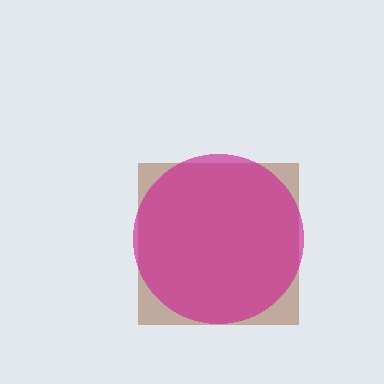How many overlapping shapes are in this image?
There are 2 overlapping shapes in the image.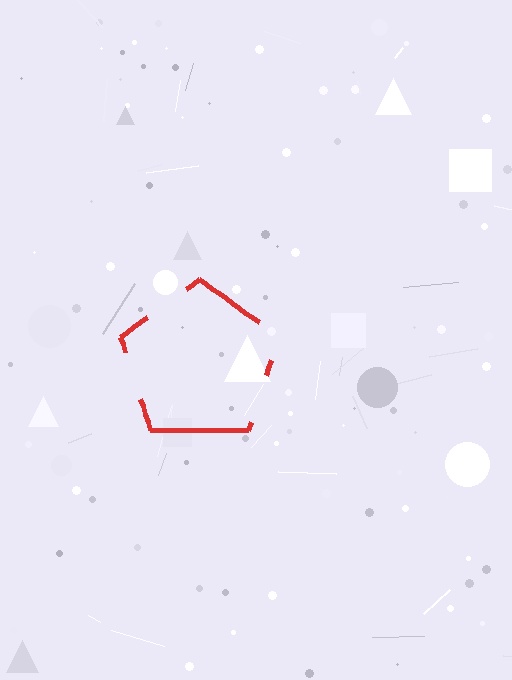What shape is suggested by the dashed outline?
The dashed outline suggests a pentagon.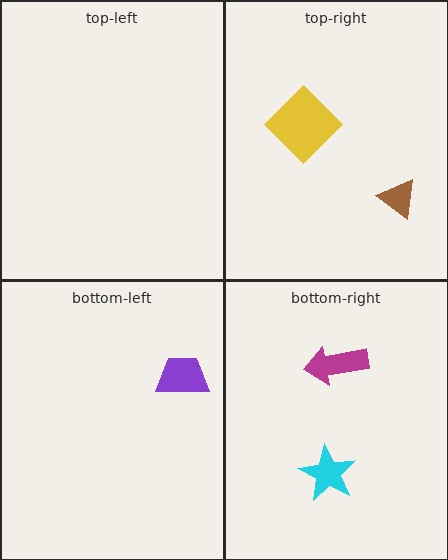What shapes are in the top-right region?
The brown triangle, the yellow diamond.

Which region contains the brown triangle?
The top-right region.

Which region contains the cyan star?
The bottom-right region.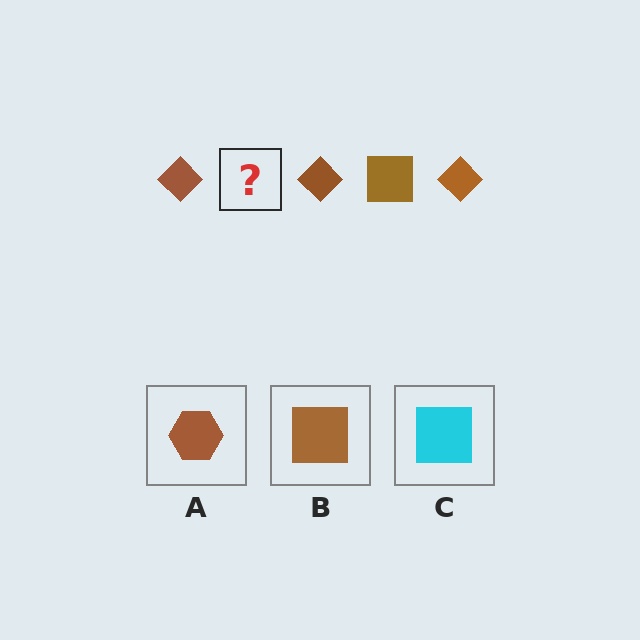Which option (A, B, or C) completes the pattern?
B.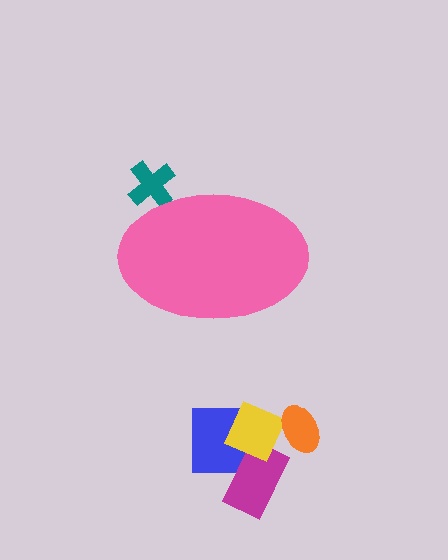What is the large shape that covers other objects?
A pink ellipse.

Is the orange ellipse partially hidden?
No, the orange ellipse is fully visible.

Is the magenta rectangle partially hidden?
No, the magenta rectangle is fully visible.